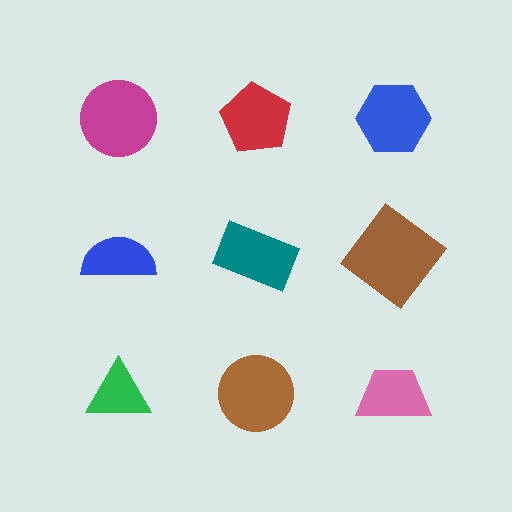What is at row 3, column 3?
A pink trapezoid.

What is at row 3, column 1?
A green triangle.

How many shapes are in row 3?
3 shapes.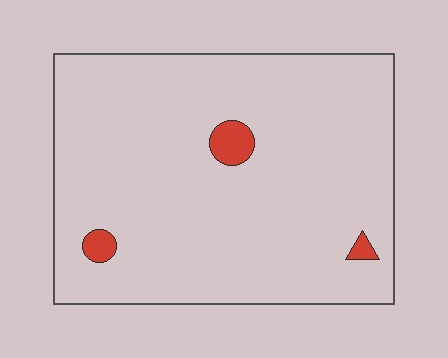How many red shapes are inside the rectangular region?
3.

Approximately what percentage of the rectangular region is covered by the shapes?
Approximately 5%.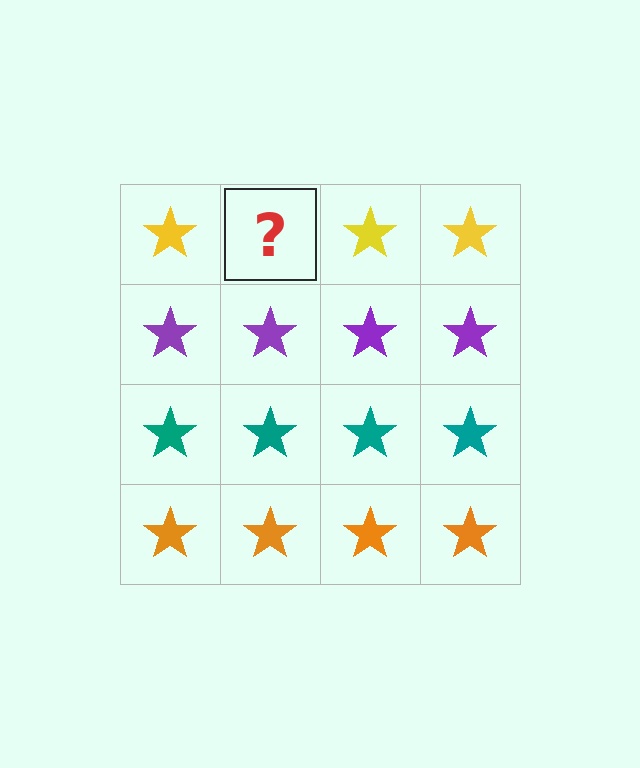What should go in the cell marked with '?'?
The missing cell should contain a yellow star.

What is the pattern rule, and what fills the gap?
The rule is that each row has a consistent color. The gap should be filled with a yellow star.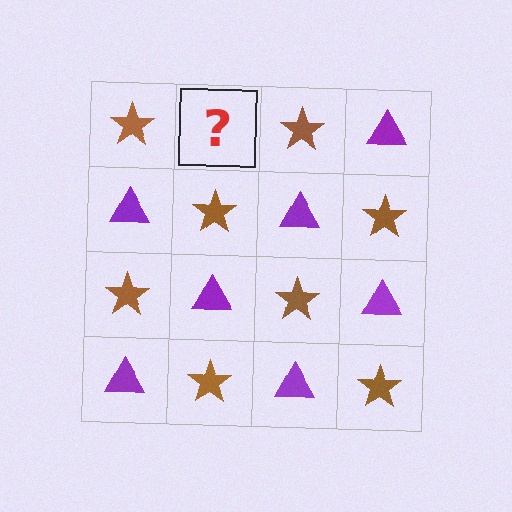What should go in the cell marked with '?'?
The missing cell should contain a purple triangle.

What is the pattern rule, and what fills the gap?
The rule is that it alternates brown star and purple triangle in a checkerboard pattern. The gap should be filled with a purple triangle.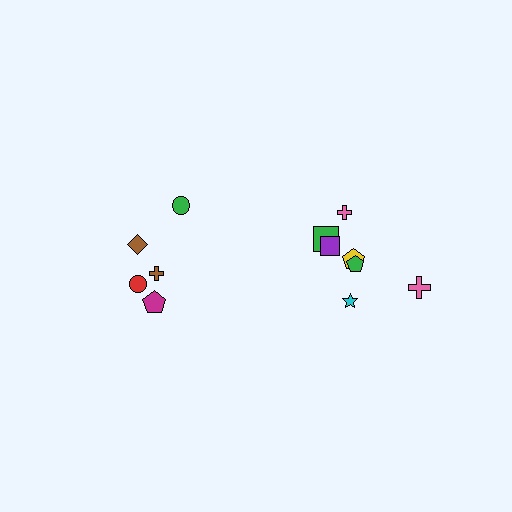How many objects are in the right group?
There are 7 objects.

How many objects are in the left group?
There are 5 objects.